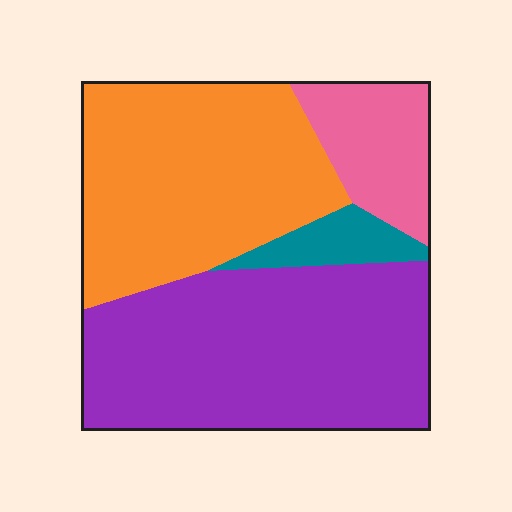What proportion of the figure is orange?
Orange takes up about three eighths (3/8) of the figure.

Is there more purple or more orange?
Purple.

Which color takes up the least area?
Teal, at roughly 5%.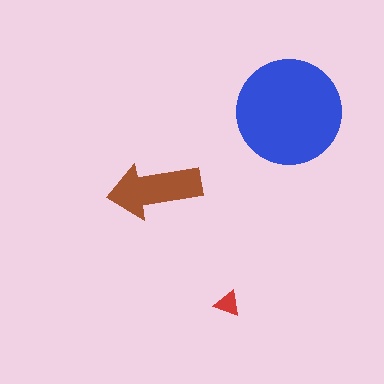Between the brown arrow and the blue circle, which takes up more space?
The blue circle.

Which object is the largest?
The blue circle.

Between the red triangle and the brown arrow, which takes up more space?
The brown arrow.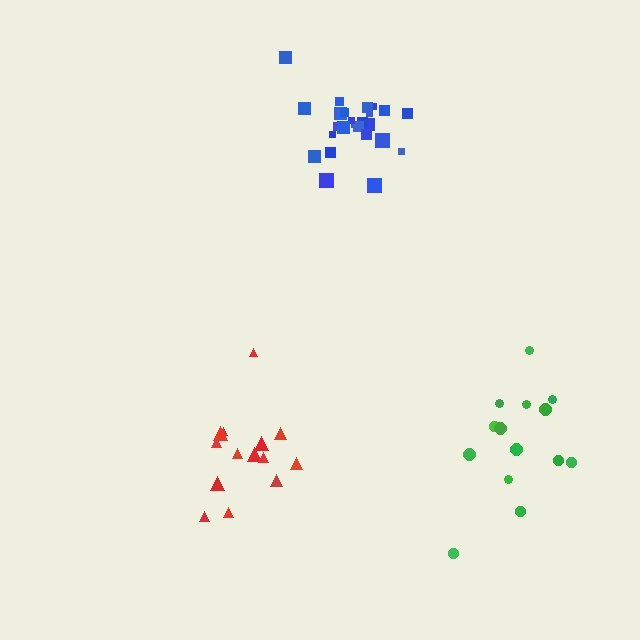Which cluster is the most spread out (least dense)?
Red.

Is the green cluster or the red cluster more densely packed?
Green.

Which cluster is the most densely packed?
Blue.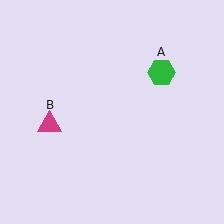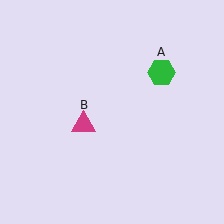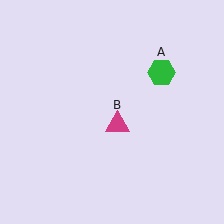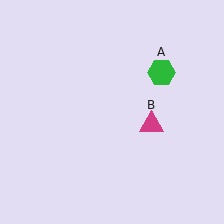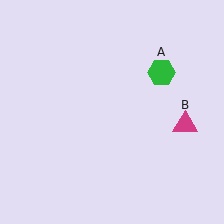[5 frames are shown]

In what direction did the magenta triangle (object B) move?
The magenta triangle (object B) moved right.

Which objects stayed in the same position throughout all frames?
Green hexagon (object A) remained stationary.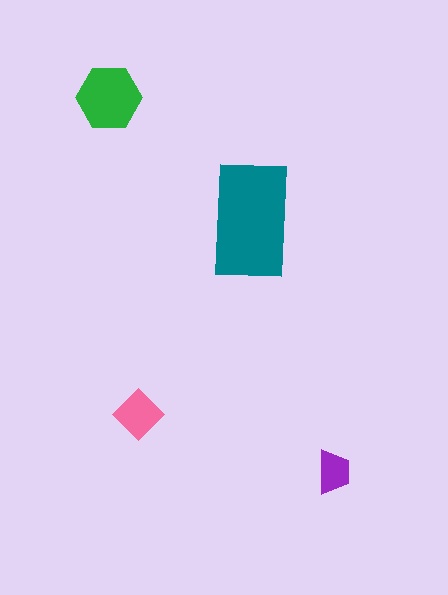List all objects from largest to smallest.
The teal rectangle, the green hexagon, the pink diamond, the purple trapezoid.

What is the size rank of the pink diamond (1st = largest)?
3rd.